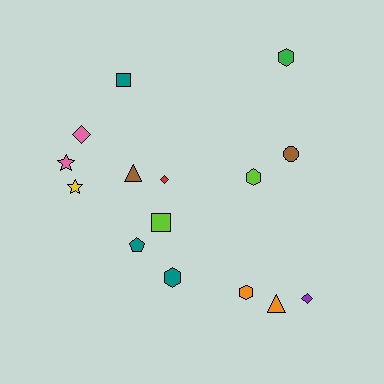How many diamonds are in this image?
There are 3 diamonds.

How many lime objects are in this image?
There are 2 lime objects.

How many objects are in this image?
There are 15 objects.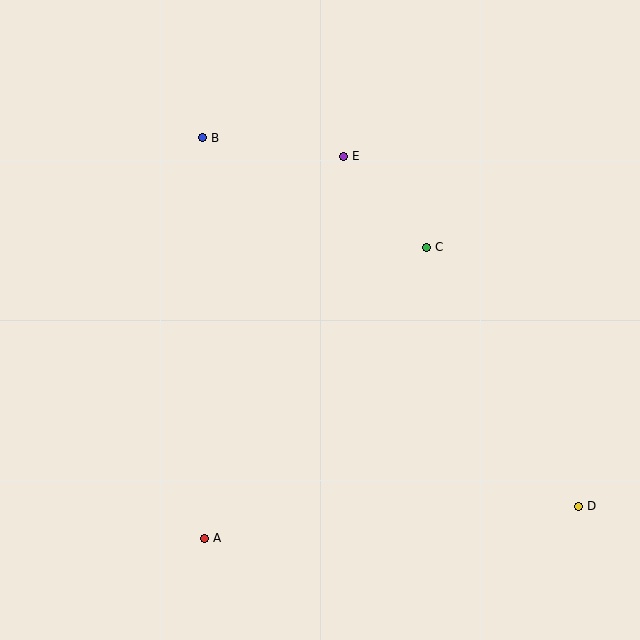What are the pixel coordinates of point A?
Point A is at (204, 538).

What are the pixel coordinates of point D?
Point D is at (578, 506).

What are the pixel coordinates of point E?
Point E is at (343, 156).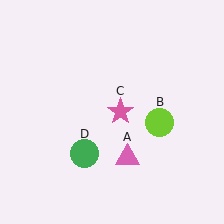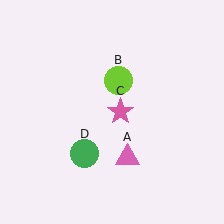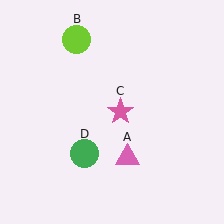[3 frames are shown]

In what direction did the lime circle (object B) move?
The lime circle (object B) moved up and to the left.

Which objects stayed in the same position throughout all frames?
Pink triangle (object A) and pink star (object C) and green circle (object D) remained stationary.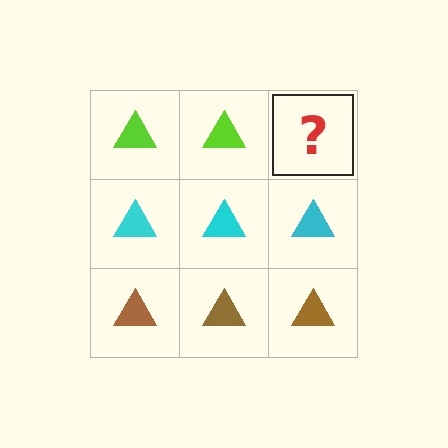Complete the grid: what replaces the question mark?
The question mark should be replaced with a lime triangle.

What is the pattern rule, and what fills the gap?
The rule is that each row has a consistent color. The gap should be filled with a lime triangle.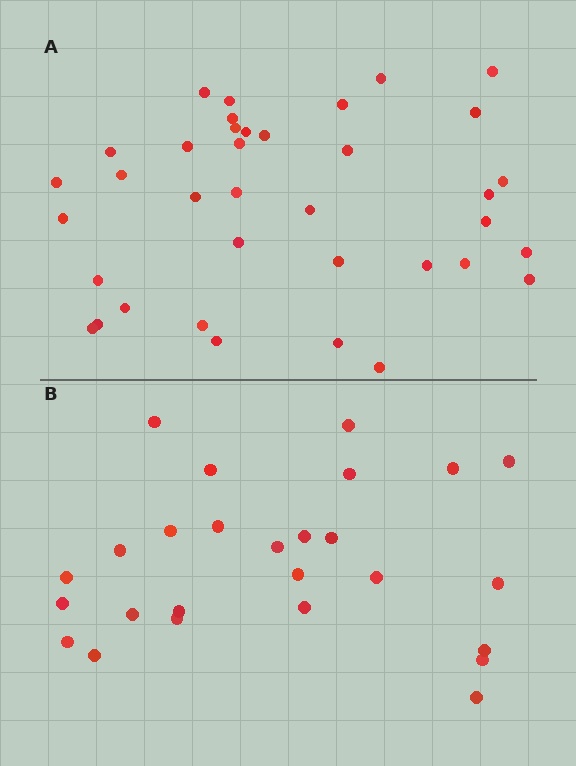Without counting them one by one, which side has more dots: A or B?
Region A (the top region) has more dots.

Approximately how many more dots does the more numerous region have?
Region A has roughly 12 or so more dots than region B.